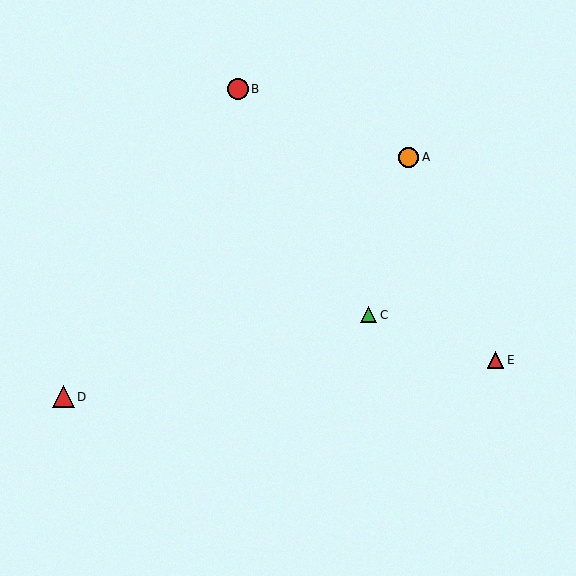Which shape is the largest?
The red triangle (labeled D) is the largest.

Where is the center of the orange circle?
The center of the orange circle is at (409, 157).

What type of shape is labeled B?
Shape B is a red circle.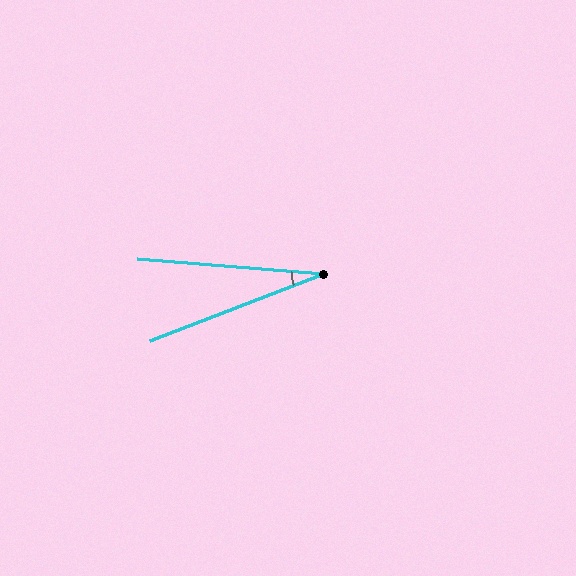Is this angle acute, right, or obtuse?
It is acute.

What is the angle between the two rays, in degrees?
Approximately 26 degrees.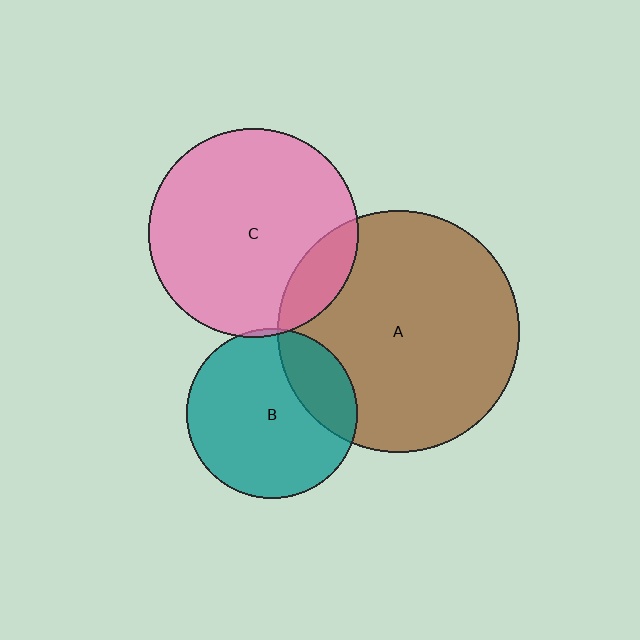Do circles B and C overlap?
Yes.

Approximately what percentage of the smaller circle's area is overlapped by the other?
Approximately 5%.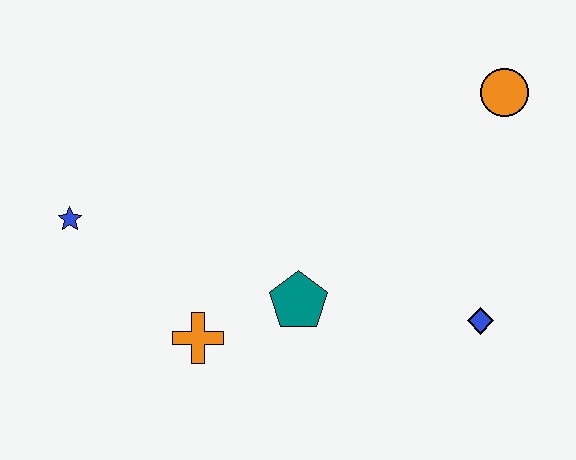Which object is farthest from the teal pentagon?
The orange circle is farthest from the teal pentagon.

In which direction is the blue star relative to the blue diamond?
The blue star is to the left of the blue diamond.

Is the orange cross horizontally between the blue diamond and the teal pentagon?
No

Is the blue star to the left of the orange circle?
Yes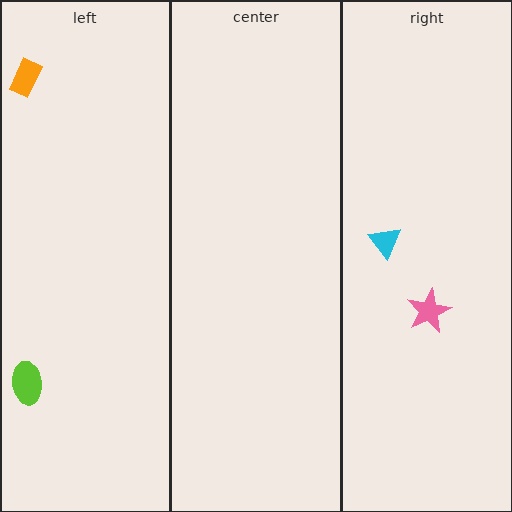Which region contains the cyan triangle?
The right region.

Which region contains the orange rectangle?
The left region.